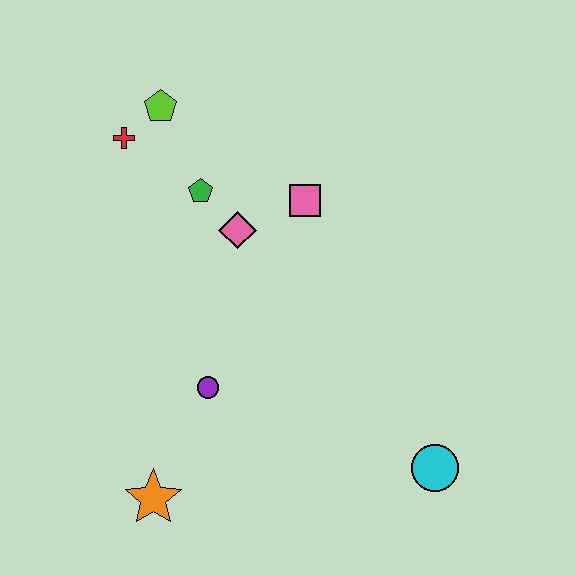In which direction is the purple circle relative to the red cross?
The purple circle is below the red cross.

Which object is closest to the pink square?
The pink diamond is closest to the pink square.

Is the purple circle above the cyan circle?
Yes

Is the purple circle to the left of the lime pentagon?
No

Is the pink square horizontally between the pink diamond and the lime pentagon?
No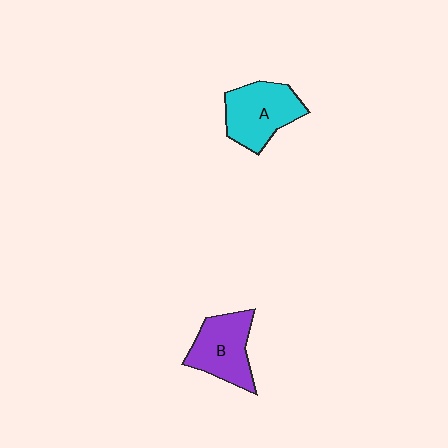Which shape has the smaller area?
Shape B (purple).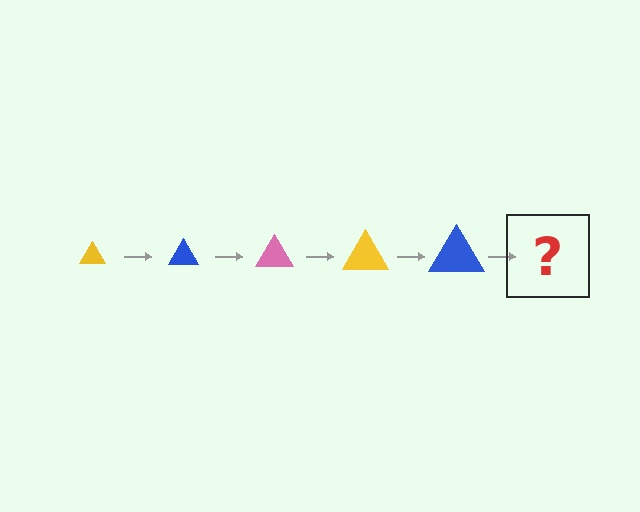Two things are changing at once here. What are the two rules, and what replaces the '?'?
The two rules are that the triangle grows larger each step and the color cycles through yellow, blue, and pink. The '?' should be a pink triangle, larger than the previous one.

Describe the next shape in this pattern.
It should be a pink triangle, larger than the previous one.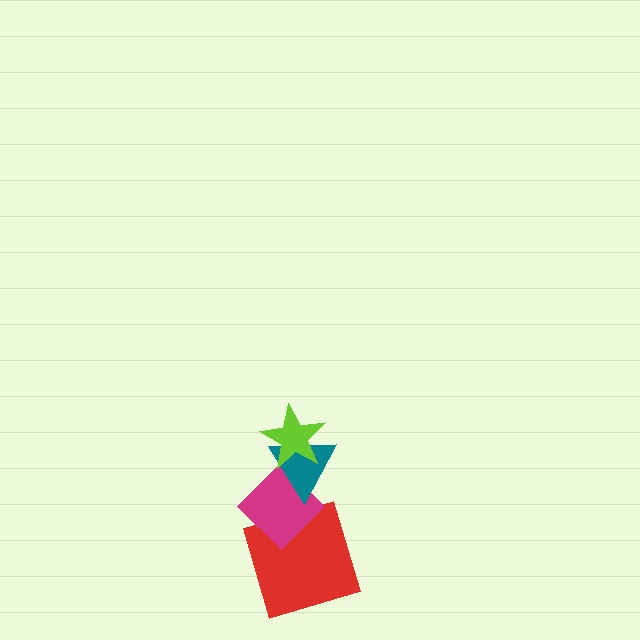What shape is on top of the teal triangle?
The lime star is on top of the teal triangle.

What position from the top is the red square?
The red square is 4th from the top.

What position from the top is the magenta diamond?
The magenta diamond is 3rd from the top.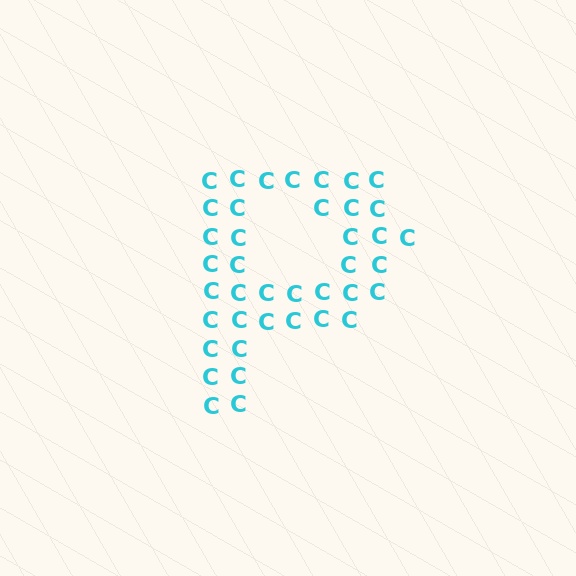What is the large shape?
The large shape is the letter P.